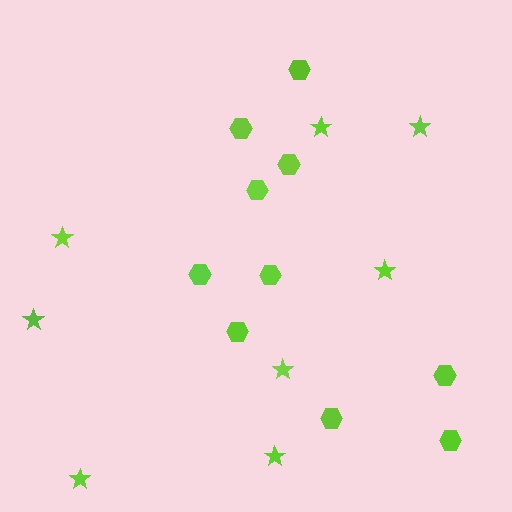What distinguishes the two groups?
There are 2 groups: one group of hexagons (10) and one group of stars (8).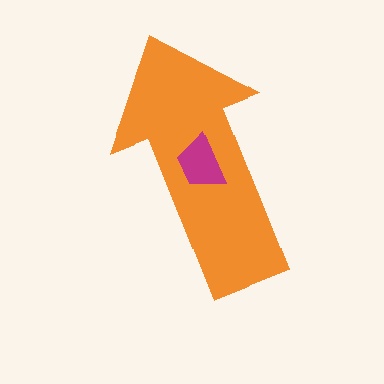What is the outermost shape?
The orange arrow.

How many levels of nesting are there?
2.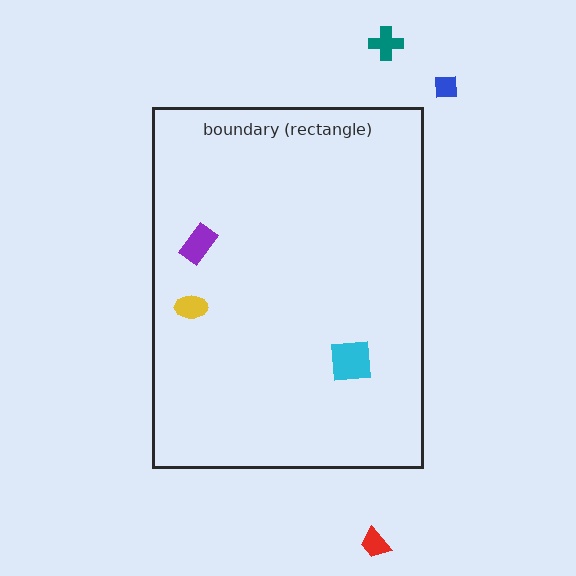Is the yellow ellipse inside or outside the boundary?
Inside.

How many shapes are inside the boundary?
3 inside, 3 outside.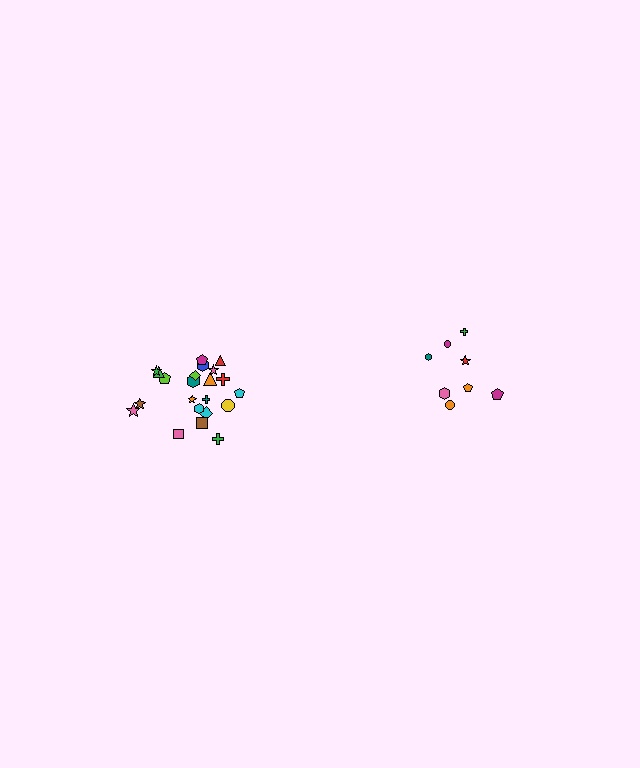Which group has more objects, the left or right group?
The left group.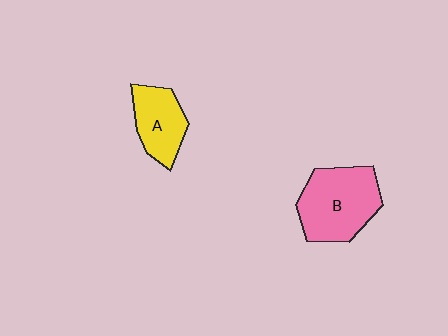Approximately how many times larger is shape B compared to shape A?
Approximately 1.6 times.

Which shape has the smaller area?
Shape A (yellow).